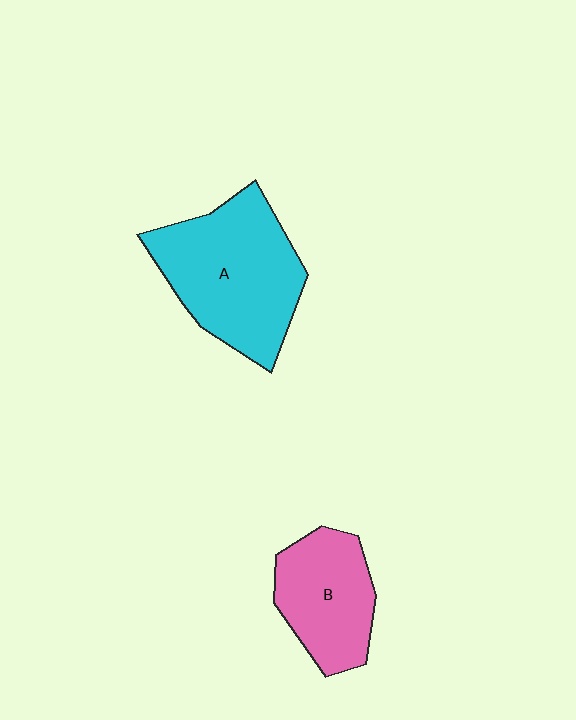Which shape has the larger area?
Shape A (cyan).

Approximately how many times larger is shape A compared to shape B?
Approximately 1.5 times.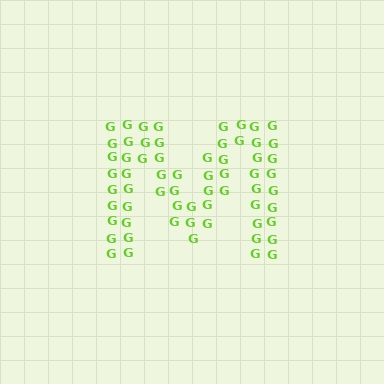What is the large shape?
The large shape is the letter M.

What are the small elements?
The small elements are letter G's.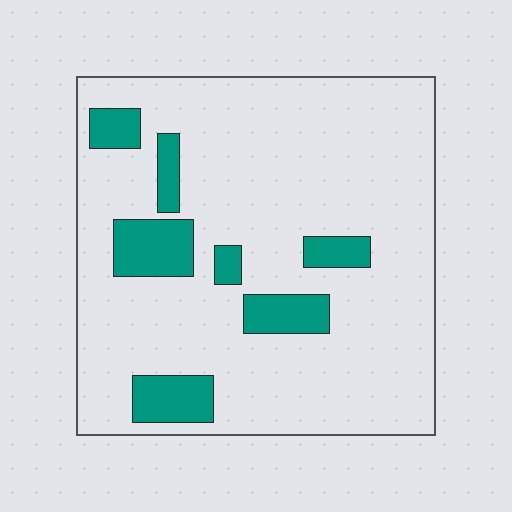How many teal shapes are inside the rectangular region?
7.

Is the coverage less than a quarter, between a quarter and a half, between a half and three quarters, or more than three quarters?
Less than a quarter.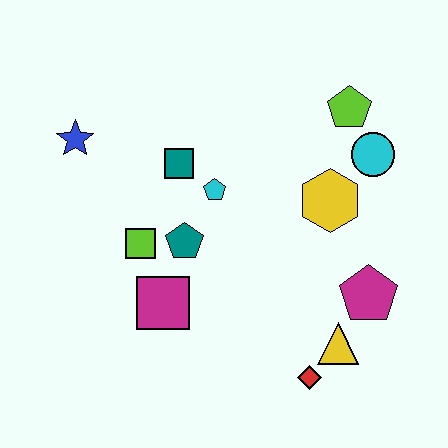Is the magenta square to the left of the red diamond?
Yes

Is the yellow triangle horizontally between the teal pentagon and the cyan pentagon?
No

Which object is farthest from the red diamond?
The blue star is farthest from the red diamond.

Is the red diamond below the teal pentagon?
Yes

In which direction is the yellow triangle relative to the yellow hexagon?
The yellow triangle is below the yellow hexagon.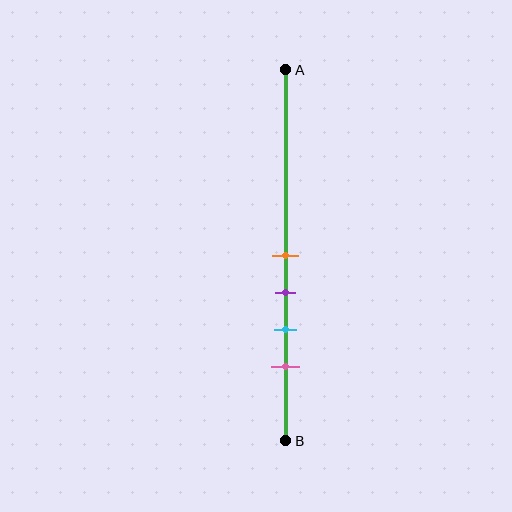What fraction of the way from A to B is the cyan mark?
The cyan mark is approximately 70% (0.7) of the way from A to B.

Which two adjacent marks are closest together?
The orange and purple marks are the closest adjacent pair.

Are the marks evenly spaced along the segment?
Yes, the marks are approximately evenly spaced.